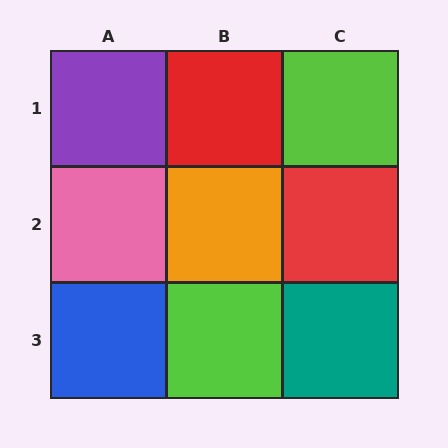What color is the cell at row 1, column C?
Lime.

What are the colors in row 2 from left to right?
Pink, orange, red.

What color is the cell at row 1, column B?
Red.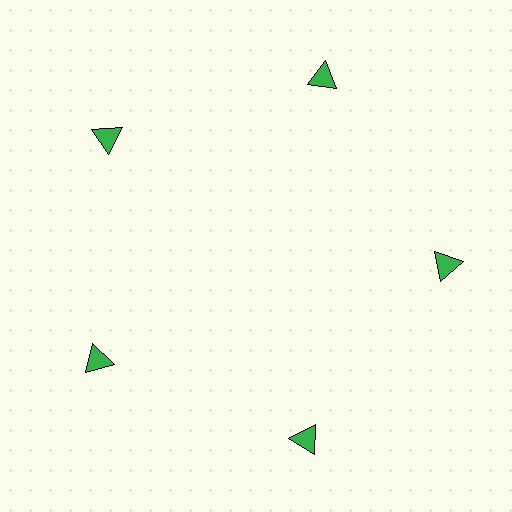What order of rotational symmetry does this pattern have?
This pattern has 5-fold rotational symmetry.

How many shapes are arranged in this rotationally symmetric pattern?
There are 5 shapes, arranged in 5 groups of 1.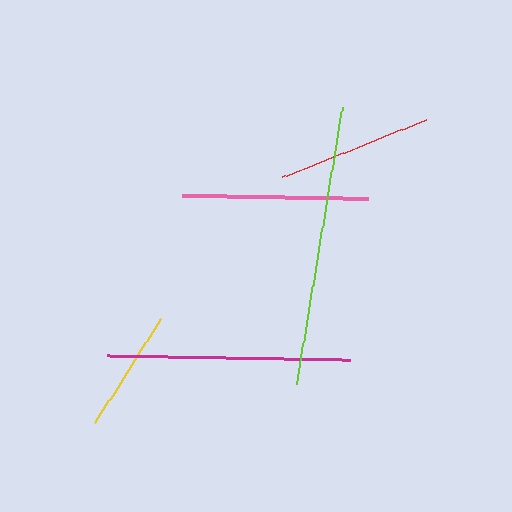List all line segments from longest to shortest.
From longest to shortest: lime, magenta, pink, red, yellow.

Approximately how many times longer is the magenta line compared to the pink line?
The magenta line is approximately 1.3 times the length of the pink line.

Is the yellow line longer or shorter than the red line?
The red line is longer than the yellow line.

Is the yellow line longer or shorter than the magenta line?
The magenta line is longer than the yellow line.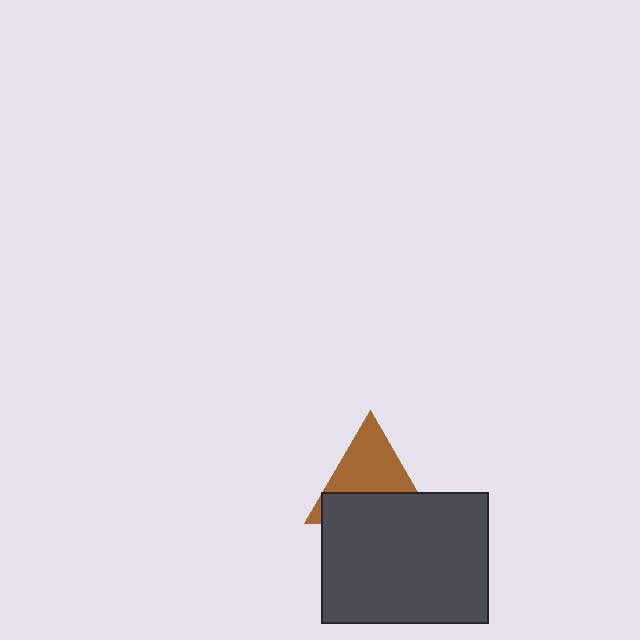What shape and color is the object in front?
The object in front is a dark gray rectangle.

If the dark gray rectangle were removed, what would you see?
You would see the complete brown triangle.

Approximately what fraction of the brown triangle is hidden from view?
Roughly 45% of the brown triangle is hidden behind the dark gray rectangle.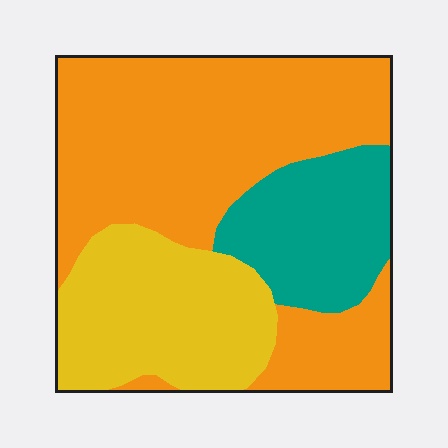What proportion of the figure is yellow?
Yellow takes up about one quarter (1/4) of the figure.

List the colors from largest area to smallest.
From largest to smallest: orange, yellow, teal.